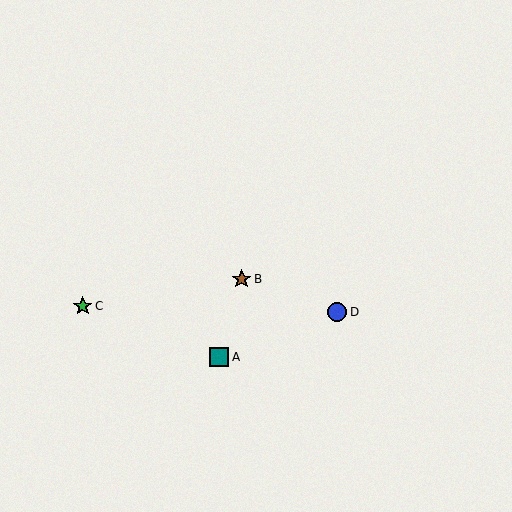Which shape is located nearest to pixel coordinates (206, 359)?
The teal square (labeled A) at (219, 357) is nearest to that location.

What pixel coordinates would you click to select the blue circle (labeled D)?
Click at (337, 312) to select the blue circle D.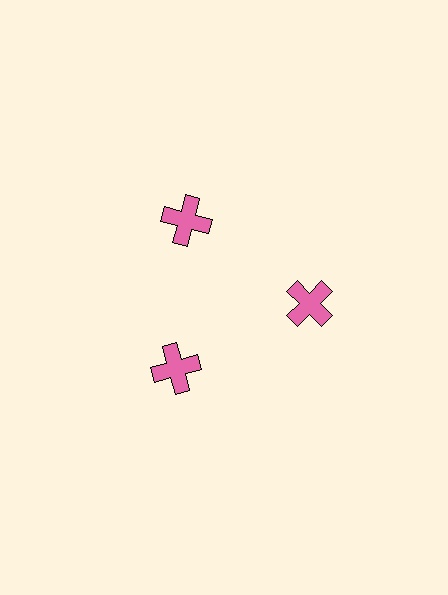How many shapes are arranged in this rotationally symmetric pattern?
There are 3 shapes, arranged in 3 groups of 1.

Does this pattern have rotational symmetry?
Yes, this pattern has 3-fold rotational symmetry. It looks the same after rotating 120 degrees around the center.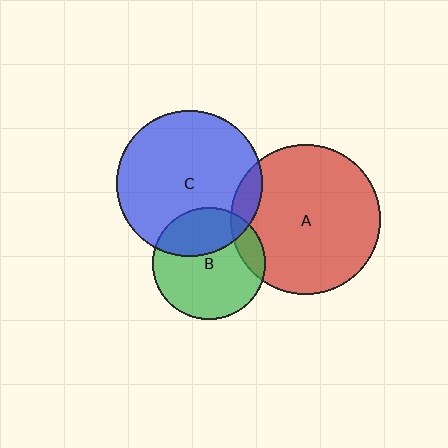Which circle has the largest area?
Circle A (red).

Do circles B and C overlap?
Yes.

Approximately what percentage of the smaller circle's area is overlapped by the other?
Approximately 30%.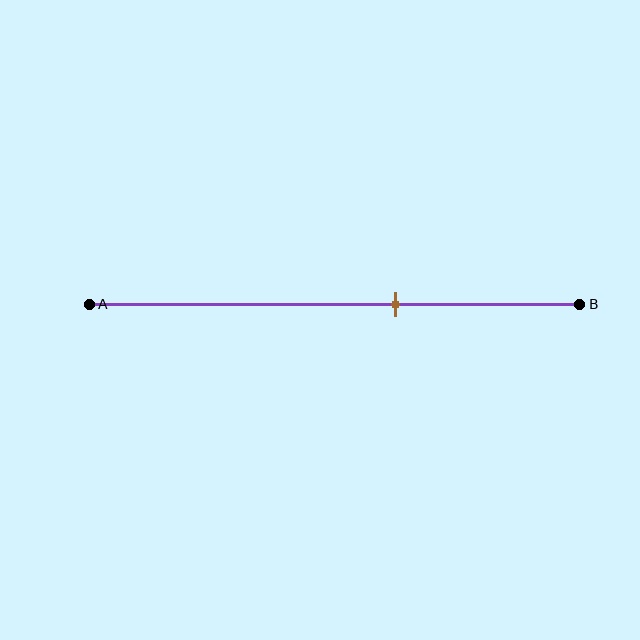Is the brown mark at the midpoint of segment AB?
No, the mark is at about 60% from A, not at the 50% midpoint.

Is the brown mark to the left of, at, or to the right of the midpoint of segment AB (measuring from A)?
The brown mark is to the right of the midpoint of segment AB.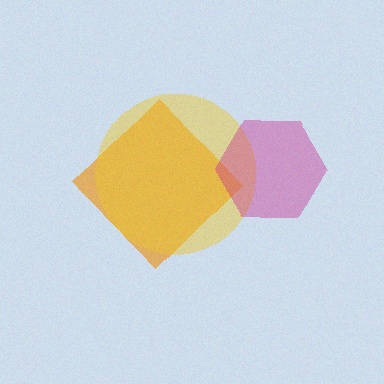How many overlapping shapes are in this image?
There are 3 overlapping shapes in the image.